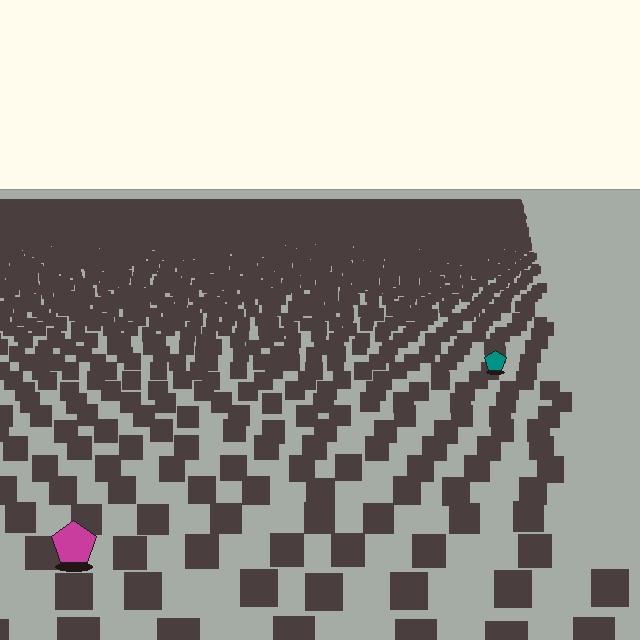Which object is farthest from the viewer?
The teal pentagon is farthest from the viewer. It appears smaller and the ground texture around it is denser.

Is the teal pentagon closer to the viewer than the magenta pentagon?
No. The magenta pentagon is closer — you can tell from the texture gradient: the ground texture is coarser near it.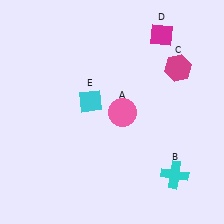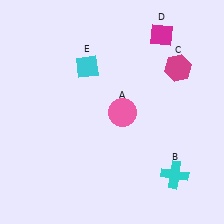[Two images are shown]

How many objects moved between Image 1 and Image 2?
1 object moved between the two images.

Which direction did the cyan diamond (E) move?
The cyan diamond (E) moved up.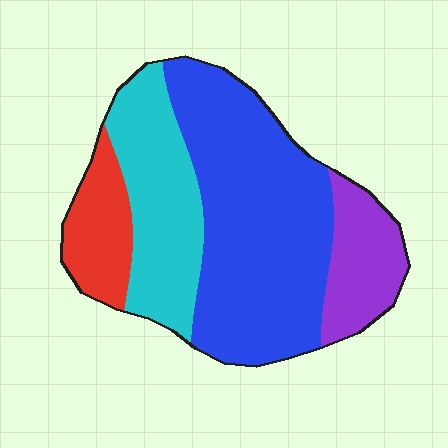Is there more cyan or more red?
Cyan.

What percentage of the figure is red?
Red takes up about one eighth (1/8) of the figure.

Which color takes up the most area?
Blue, at roughly 50%.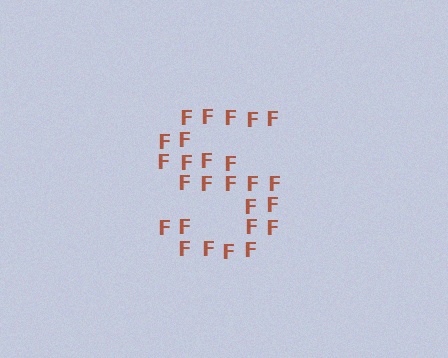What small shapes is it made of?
It is made of small letter F's.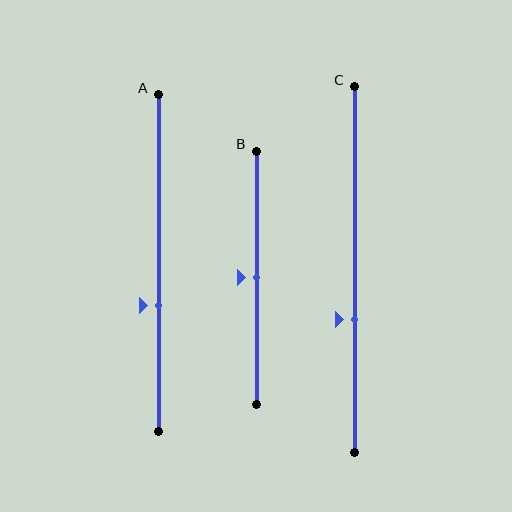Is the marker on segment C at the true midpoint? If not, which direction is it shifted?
No, the marker on segment C is shifted downward by about 14% of the segment length.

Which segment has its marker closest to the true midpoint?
Segment B has its marker closest to the true midpoint.